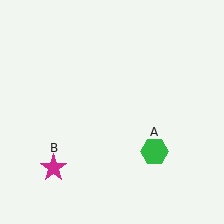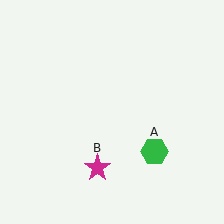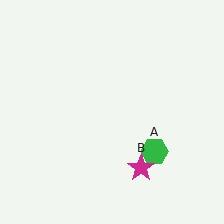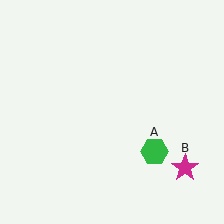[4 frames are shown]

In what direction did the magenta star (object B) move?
The magenta star (object B) moved right.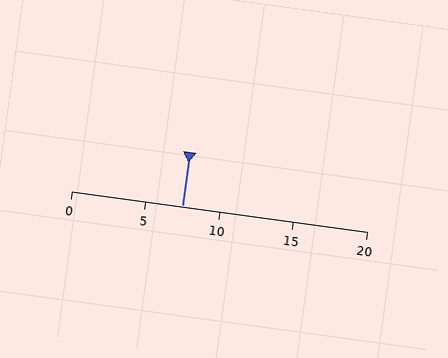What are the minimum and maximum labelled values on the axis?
The axis runs from 0 to 20.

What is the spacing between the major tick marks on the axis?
The major ticks are spaced 5 apart.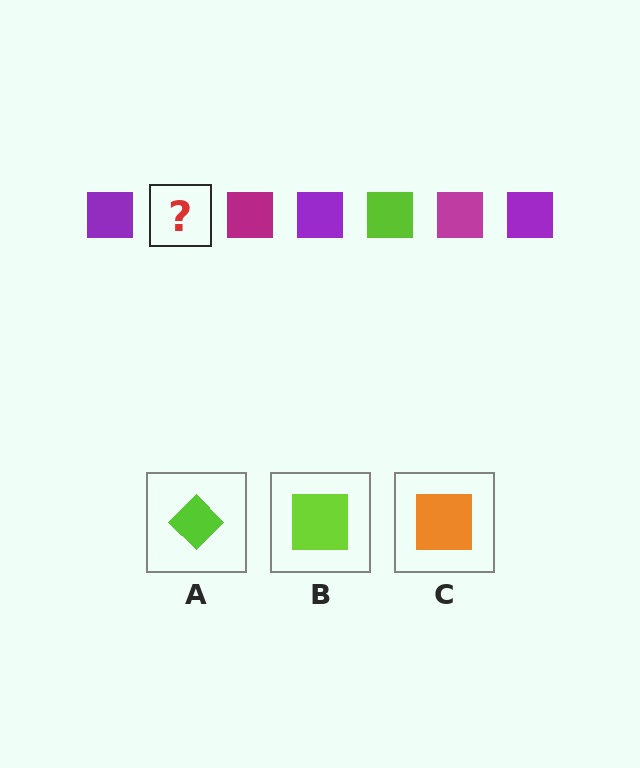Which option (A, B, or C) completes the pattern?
B.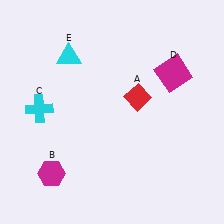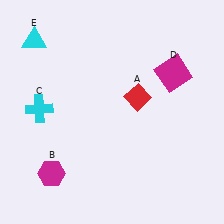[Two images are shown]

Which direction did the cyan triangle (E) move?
The cyan triangle (E) moved left.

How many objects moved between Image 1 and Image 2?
1 object moved between the two images.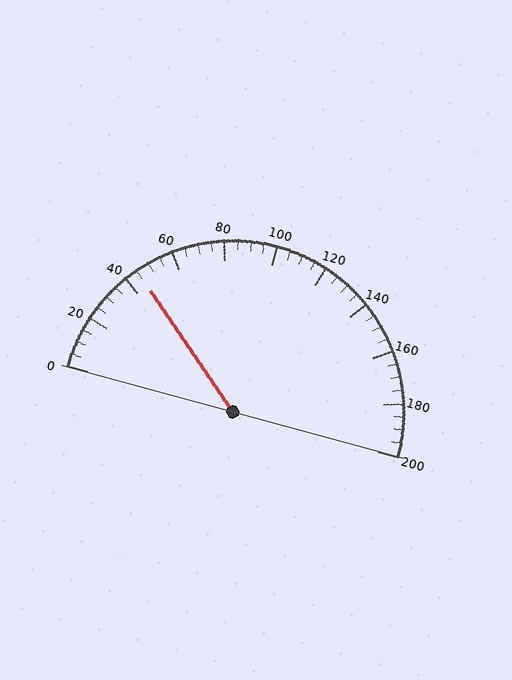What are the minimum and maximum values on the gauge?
The gauge ranges from 0 to 200.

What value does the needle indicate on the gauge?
The needle indicates approximately 45.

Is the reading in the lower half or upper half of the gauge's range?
The reading is in the lower half of the range (0 to 200).